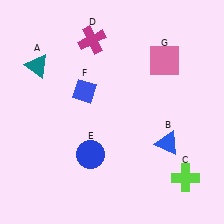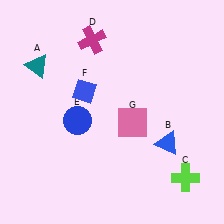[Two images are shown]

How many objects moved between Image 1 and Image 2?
2 objects moved between the two images.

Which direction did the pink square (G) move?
The pink square (G) moved down.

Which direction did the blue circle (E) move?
The blue circle (E) moved up.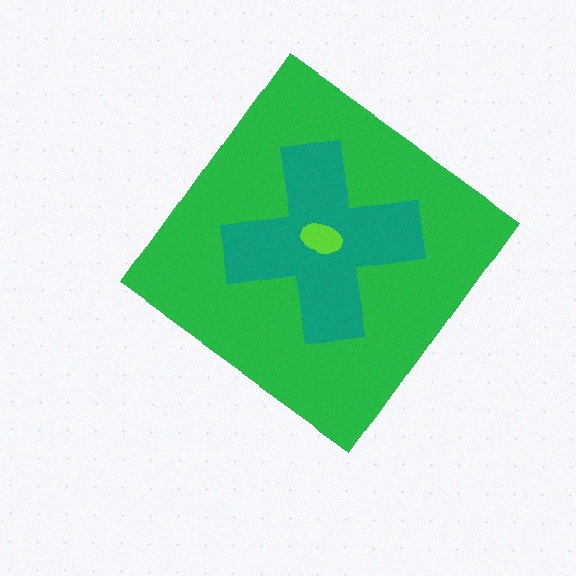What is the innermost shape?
The lime ellipse.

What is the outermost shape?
The green diamond.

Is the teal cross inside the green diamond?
Yes.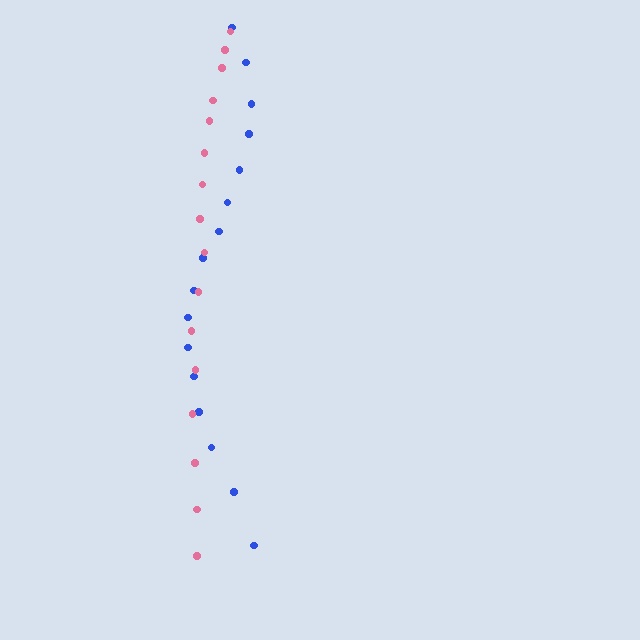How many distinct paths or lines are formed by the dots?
There are 2 distinct paths.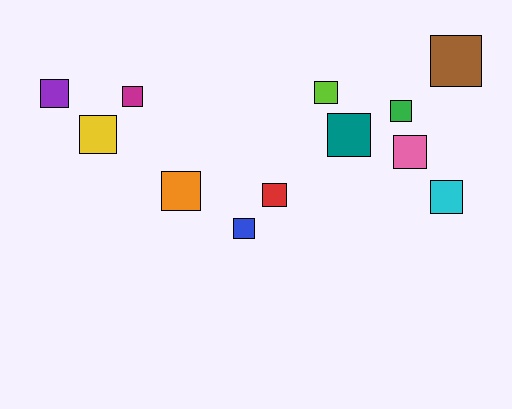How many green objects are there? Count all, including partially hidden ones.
There is 1 green object.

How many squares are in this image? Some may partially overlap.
There are 12 squares.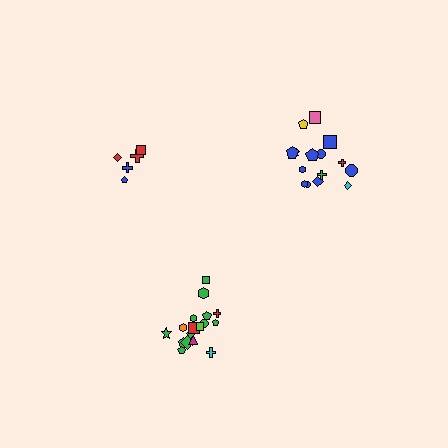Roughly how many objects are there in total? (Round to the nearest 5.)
Roughly 40 objects in total.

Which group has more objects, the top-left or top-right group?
The top-right group.